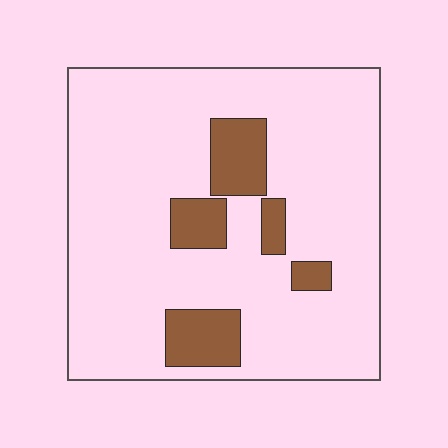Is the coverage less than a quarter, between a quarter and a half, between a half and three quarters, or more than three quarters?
Less than a quarter.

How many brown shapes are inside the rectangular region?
5.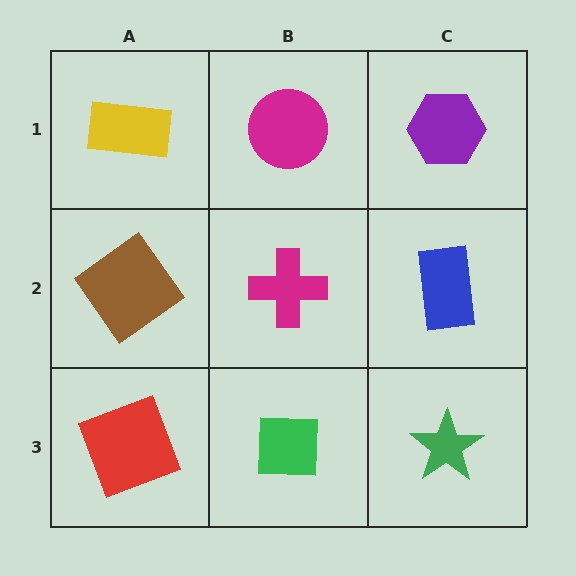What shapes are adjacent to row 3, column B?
A magenta cross (row 2, column B), a red square (row 3, column A), a green star (row 3, column C).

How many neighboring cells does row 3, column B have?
3.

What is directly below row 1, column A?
A brown diamond.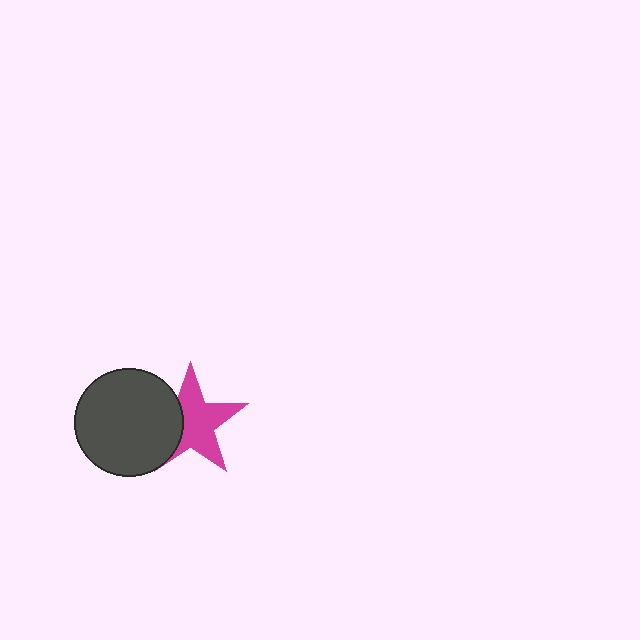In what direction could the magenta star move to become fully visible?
The magenta star could move right. That would shift it out from behind the dark gray circle entirely.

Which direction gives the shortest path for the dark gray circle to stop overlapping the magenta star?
Moving left gives the shortest separation.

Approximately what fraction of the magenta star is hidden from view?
Roughly 32% of the magenta star is hidden behind the dark gray circle.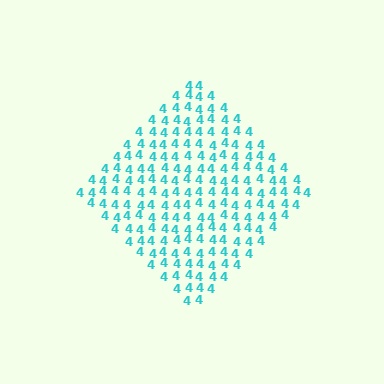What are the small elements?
The small elements are digit 4's.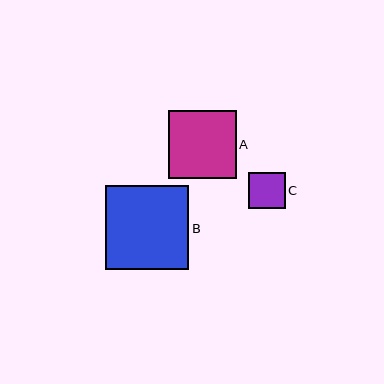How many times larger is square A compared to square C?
Square A is approximately 1.9 times the size of square C.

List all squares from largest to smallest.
From largest to smallest: B, A, C.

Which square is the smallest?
Square C is the smallest with a size of approximately 37 pixels.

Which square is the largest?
Square B is the largest with a size of approximately 84 pixels.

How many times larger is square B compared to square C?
Square B is approximately 2.3 times the size of square C.